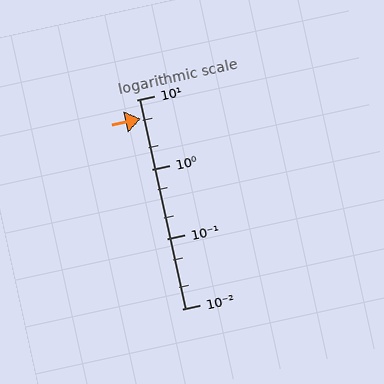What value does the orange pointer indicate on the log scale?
The pointer indicates approximately 5.3.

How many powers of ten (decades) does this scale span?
The scale spans 3 decades, from 0.01 to 10.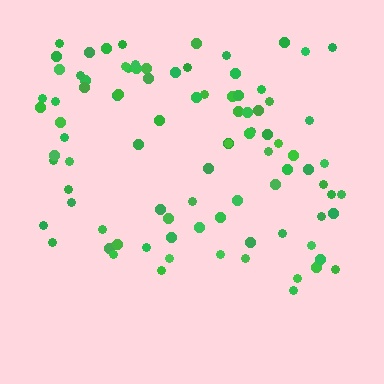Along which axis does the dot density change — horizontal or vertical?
Vertical.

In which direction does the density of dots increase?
From bottom to top, with the top side densest.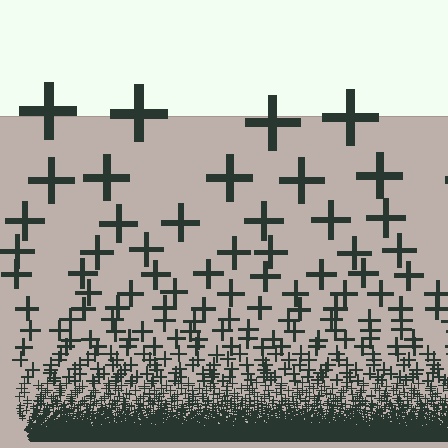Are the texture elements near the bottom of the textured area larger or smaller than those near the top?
Smaller. The gradient is inverted — elements near the bottom are smaller and denser.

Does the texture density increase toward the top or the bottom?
Density increases toward the bottom.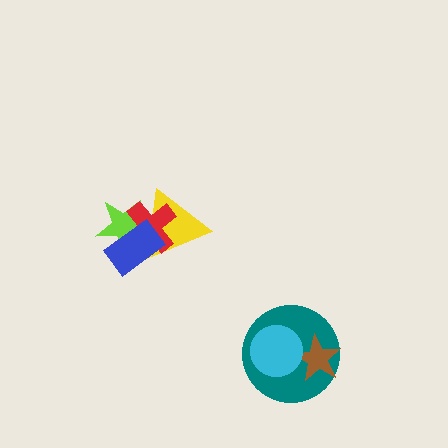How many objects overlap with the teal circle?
2 objects overlap with the teal circle.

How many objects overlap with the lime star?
3 objects overlap with the lime star.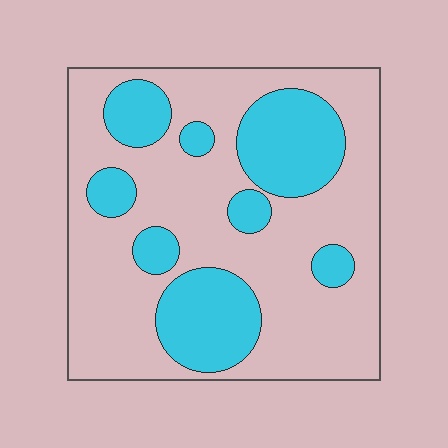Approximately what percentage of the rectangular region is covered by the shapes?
Approximately 30%.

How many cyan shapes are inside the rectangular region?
8.